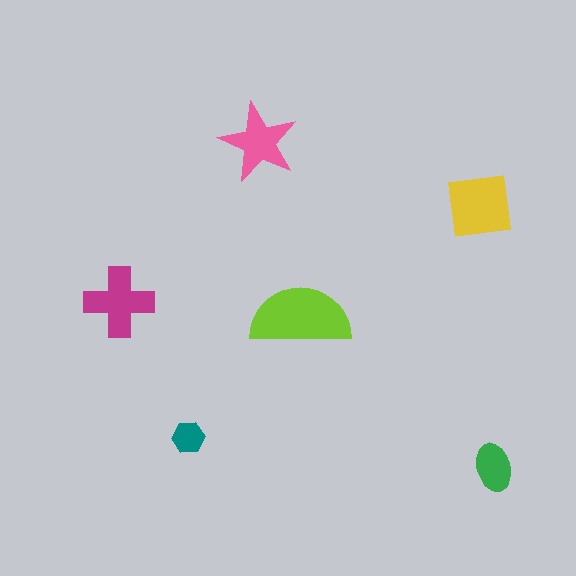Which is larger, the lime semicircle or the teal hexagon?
The lime semicircle.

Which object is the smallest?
The teal hexagon.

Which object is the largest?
The lime semicircle.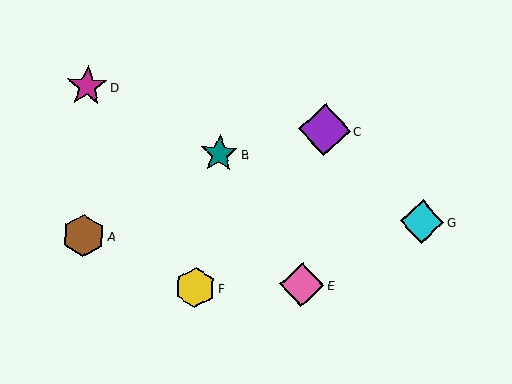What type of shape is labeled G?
Shape G is a cyan diamond.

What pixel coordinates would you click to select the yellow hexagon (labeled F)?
Click at (195, 288) to select the yellow hexagon F.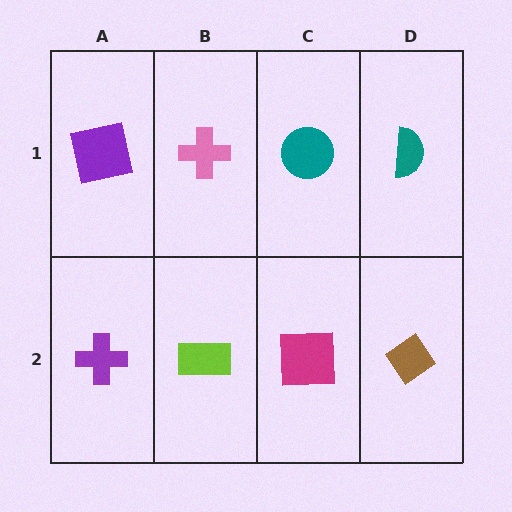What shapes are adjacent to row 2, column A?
A purple square (row 1, column A), a lime rectangle (row 2, column B).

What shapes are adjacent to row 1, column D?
A brown diamond (row 2, column D), a teal circle (row 1, column C).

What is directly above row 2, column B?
A pink cross.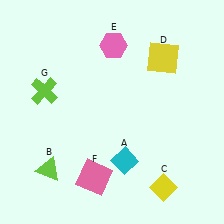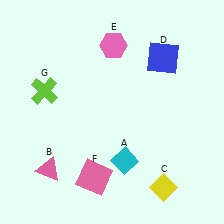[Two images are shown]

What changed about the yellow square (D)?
In Image 1, D is yellow. In Image 2, it changed to blue.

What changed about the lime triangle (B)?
In Image 1, B is lime. In Image 2, it changed to pink.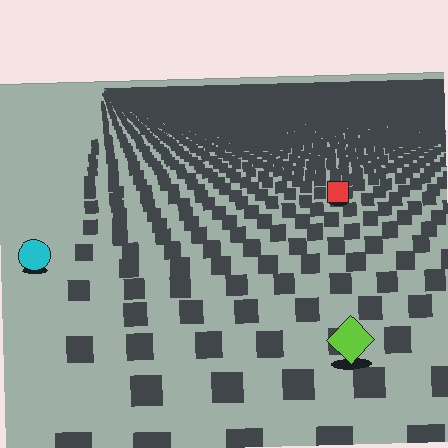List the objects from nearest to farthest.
From nearest to farthest: the lime diamond, the cyan circle, the red square.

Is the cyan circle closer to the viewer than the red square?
Yes. The cyan circle is closer — you can tell from the texture gradient: the ground texture is coarser near it.